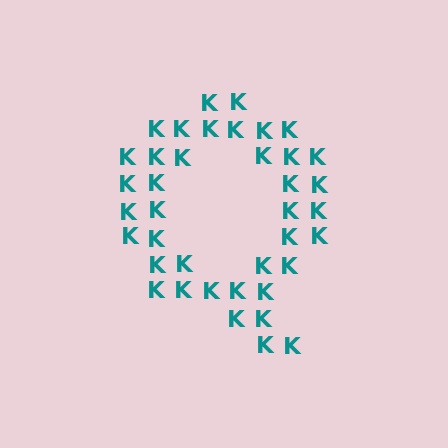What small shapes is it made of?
It is made of small letter K's.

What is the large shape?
The large shape is the letter Q.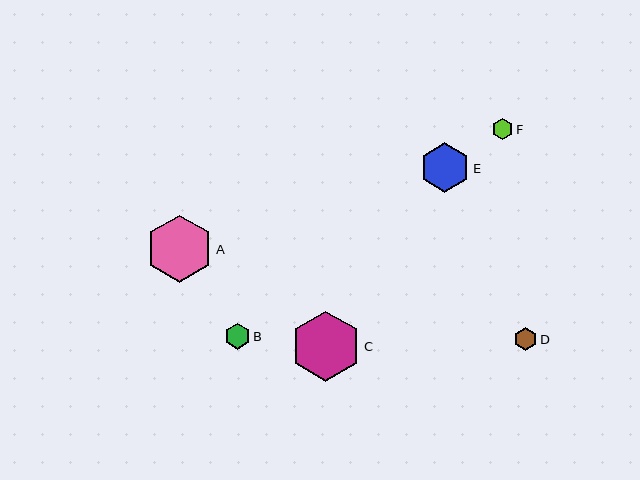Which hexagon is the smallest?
Hexagon F is the smallest with a size of approximately 22 pixels.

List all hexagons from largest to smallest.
From largest to smallest: C, A, E, B, D, F.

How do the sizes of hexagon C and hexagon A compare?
Hexagon C and hexagon A are approximately the same size.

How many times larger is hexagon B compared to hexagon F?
Hexagon B is approximately 1.2 times the size of hexagon F.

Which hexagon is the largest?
Hexagon C is the largest with a size of approximately 70 pixels.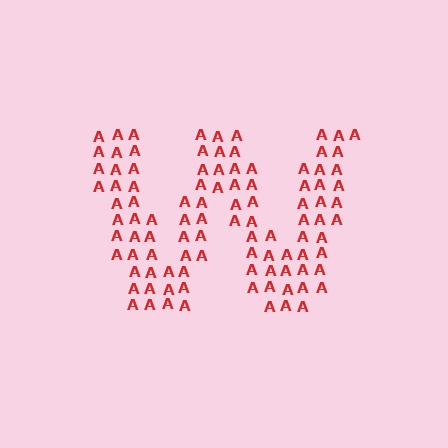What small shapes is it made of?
It is made of small letter A's.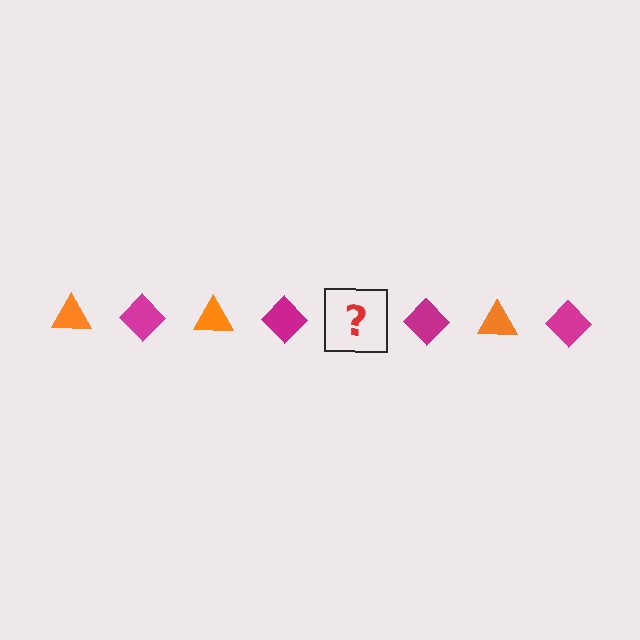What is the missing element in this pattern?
The missing element is an orange triangle.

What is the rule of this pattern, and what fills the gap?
The rule is that the pattern alternates between orange triangle and magenta diamond. The gap should be filled with an orange triangle.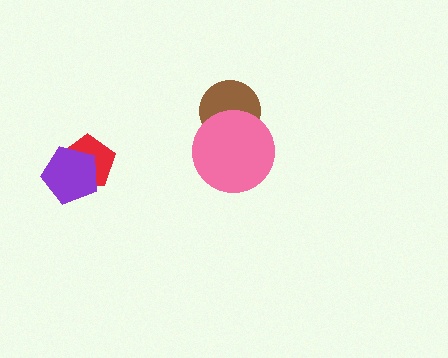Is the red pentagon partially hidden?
Yes, it is partially covered by another shape.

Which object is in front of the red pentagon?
The purple pentagon is in front of the red pentagon.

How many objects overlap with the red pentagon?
1 object overlaps with the red pentagon.